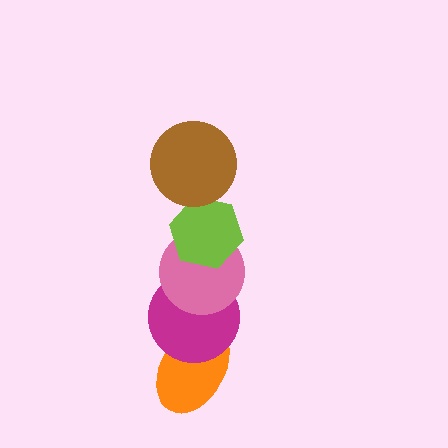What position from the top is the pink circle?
The pink circle is 3rd from the top.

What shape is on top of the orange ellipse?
The magenta circle is on top of the orange ellipse.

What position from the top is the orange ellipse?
The orange ellipse is 5th from the top.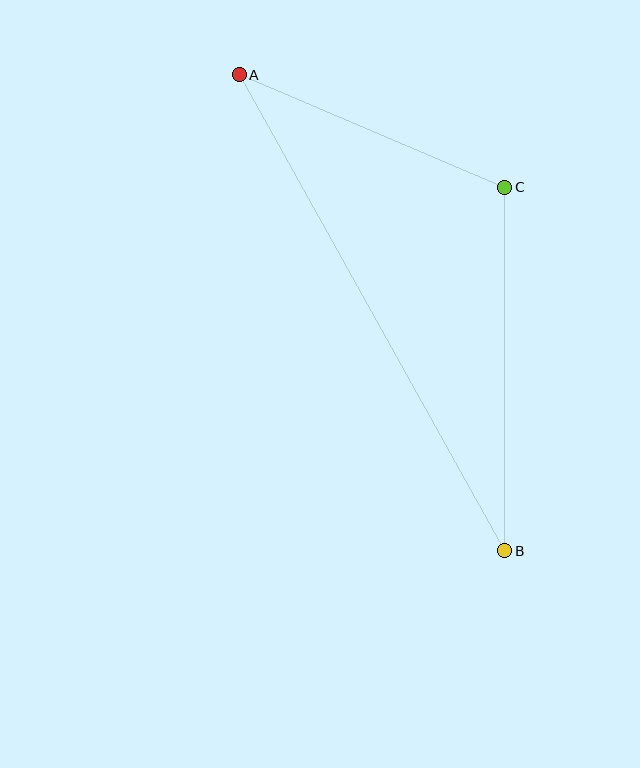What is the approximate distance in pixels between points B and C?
The distance between B and C is approximately 363 pixels.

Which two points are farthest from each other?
Points A and B are farthest from each other.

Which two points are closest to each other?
Points A and C are closest to each other.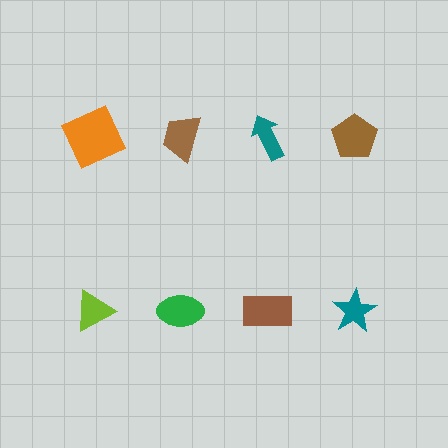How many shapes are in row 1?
4 shapes.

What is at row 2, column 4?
A teal star.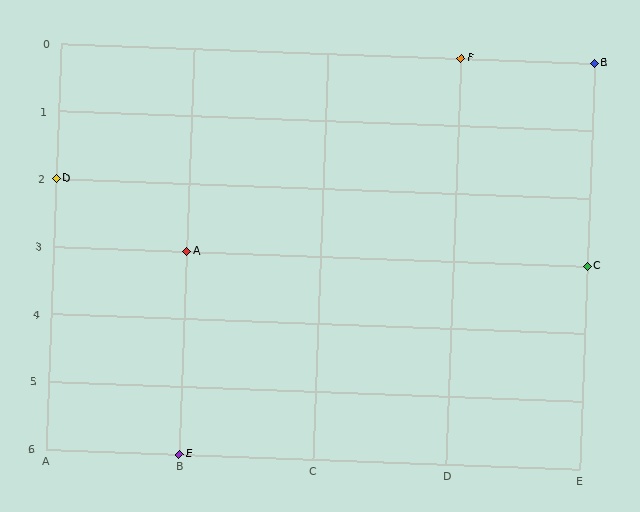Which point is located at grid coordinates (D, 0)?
Point F is at (D, 0).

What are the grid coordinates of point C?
Point C is at grid coordinates (E, 3).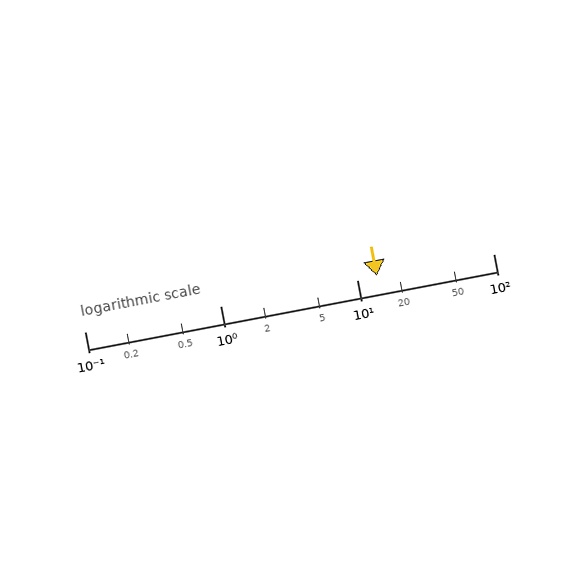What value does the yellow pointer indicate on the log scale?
The pointer indicates approximately 14.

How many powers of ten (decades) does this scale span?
The scale spans 3 decades, from 0.1 to 100.